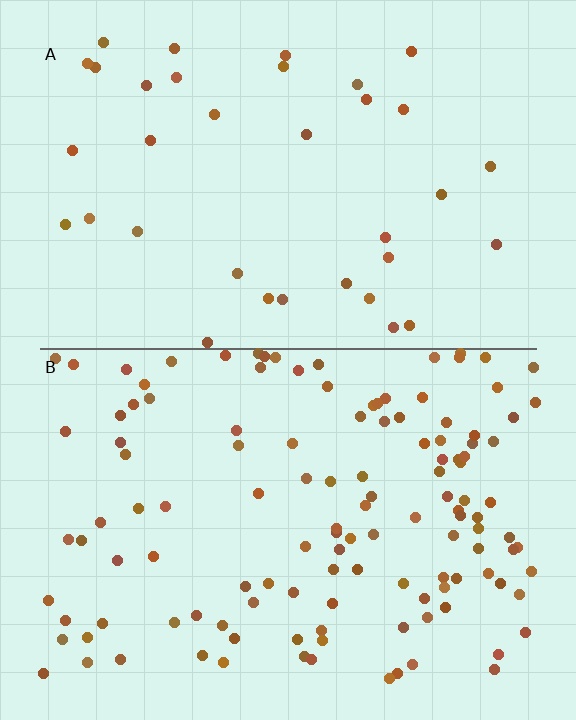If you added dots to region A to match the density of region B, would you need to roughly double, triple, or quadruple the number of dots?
Approximately quadruple.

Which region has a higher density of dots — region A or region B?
B (the bottom).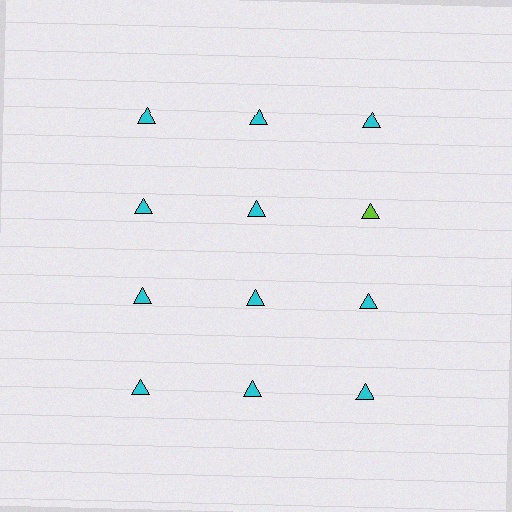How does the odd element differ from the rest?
It has a different color: lime instead of cyan.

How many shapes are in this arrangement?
There are 12 shapes arranged in a grid pattern.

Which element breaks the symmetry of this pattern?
The lime triangle in the second row, center column breaks the symmetry. All other shapes are cyan triangles.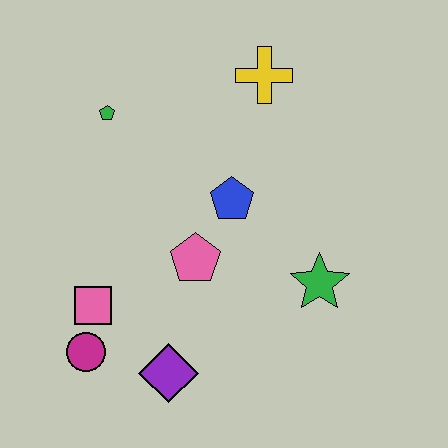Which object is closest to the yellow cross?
The blue pentagon is closest to the yellow cross.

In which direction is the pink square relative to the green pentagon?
The pink square is below the green pentagon.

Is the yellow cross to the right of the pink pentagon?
Yes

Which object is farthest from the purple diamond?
The yellow cross is farthest from the purple diamond.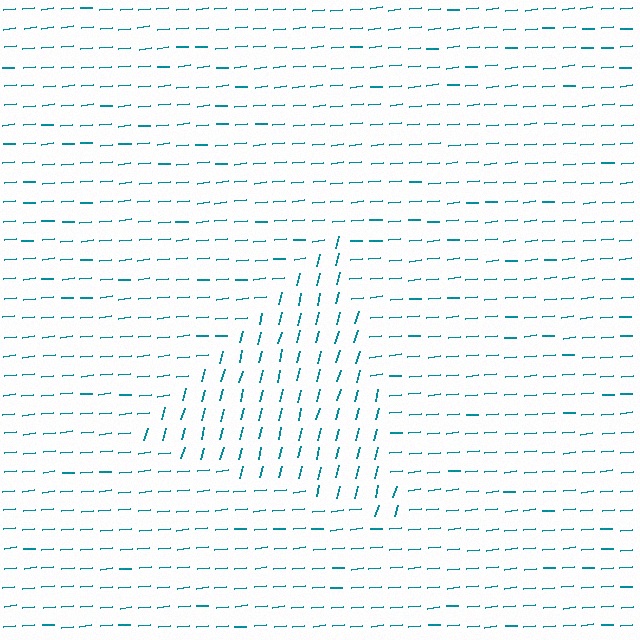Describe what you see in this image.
The image is filled with small teal line segments. A triangle region in the image has lines oriented differently from the surrounding lines, creating a visible texture boundary.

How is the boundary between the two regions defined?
The boundary is defined purely by a change in line orientation (approximately 70 degrees difference). All lines are the same color and thickness.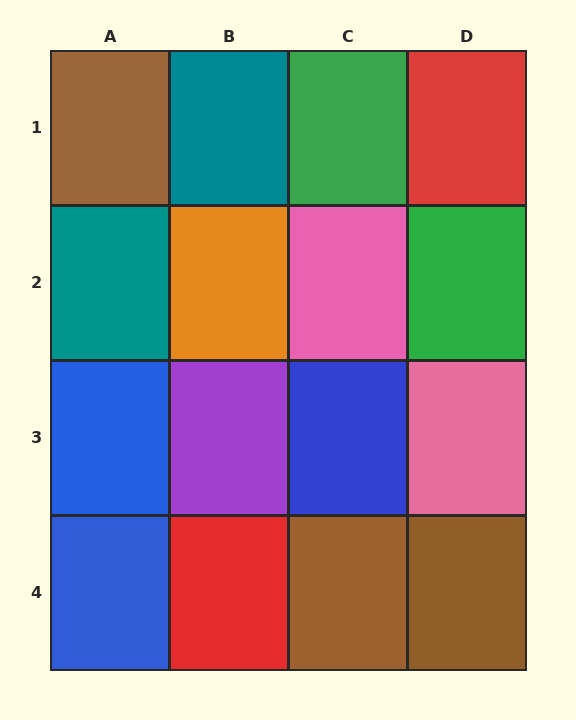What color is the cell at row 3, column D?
Pink.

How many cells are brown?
3 cells are brown.